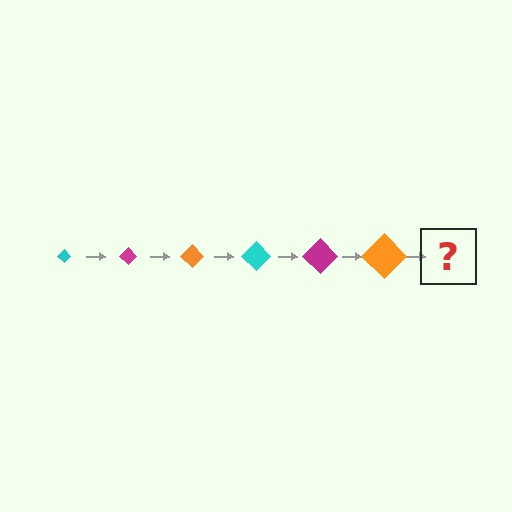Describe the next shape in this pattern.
It should be a cyan diamond, larger than the previous one.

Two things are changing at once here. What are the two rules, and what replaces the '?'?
The two rules are that the diamond grows larger each step and the color cycles through cyan, magenta, and orange. The '?' should be a cyan diamond, larger than the previous one.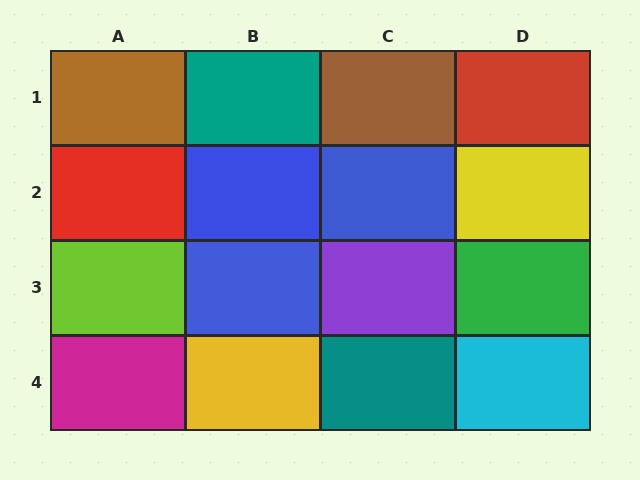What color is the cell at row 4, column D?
Cyan.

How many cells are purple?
1 cell is purple.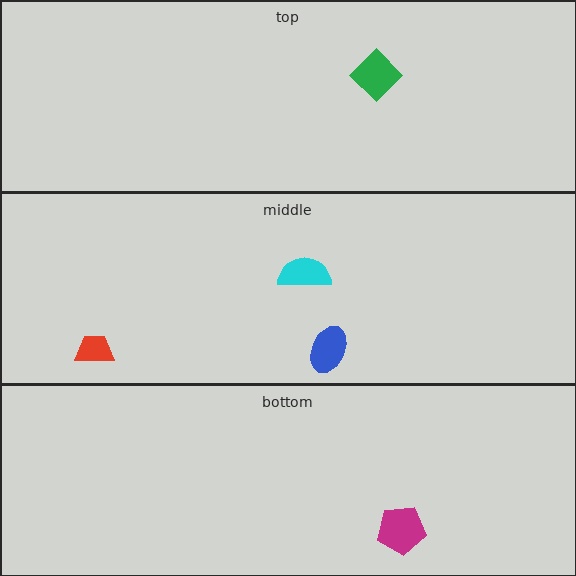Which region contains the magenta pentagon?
The bottom region.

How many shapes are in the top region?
1.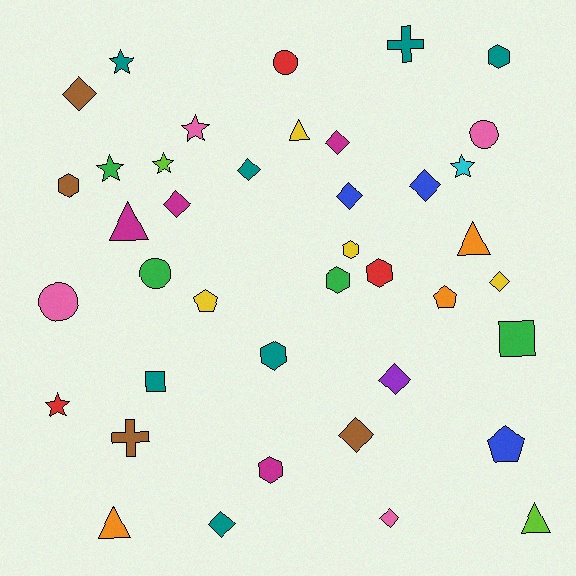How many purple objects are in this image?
There is 1 purple object.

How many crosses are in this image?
There are 2 crosses.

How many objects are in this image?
There are 40 objects.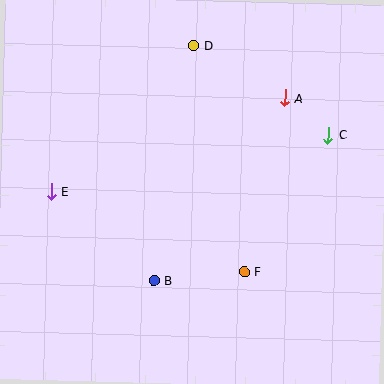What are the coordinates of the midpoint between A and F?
The midpoint between A and F is at (265, 185).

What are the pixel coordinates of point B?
Point B is at (154, 281).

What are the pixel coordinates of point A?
Point A is at (285, 98).